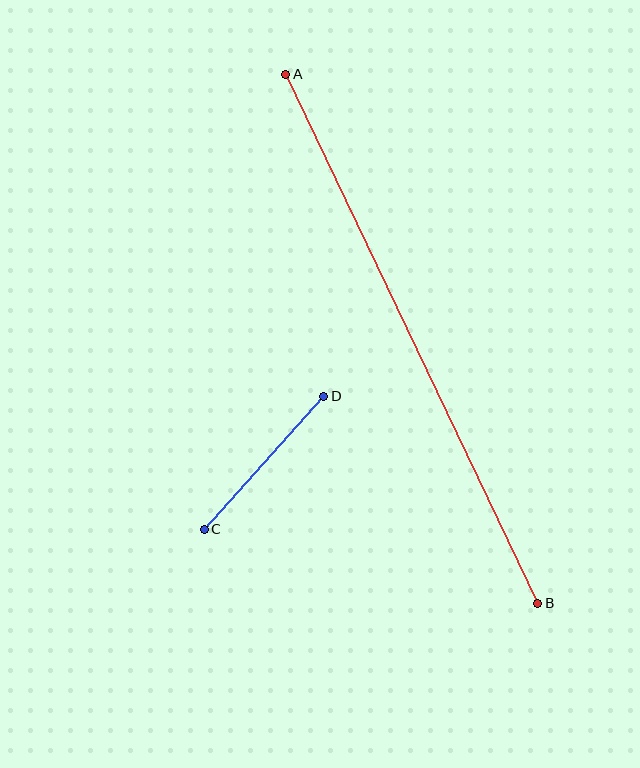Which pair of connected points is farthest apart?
Points A and B are farthest apart.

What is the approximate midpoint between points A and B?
The midpoint is at approximately (412, 339) pixels.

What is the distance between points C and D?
The distance is approximately 179 pixels.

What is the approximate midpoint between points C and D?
The midpoint is at approximately (264, 463) pixels.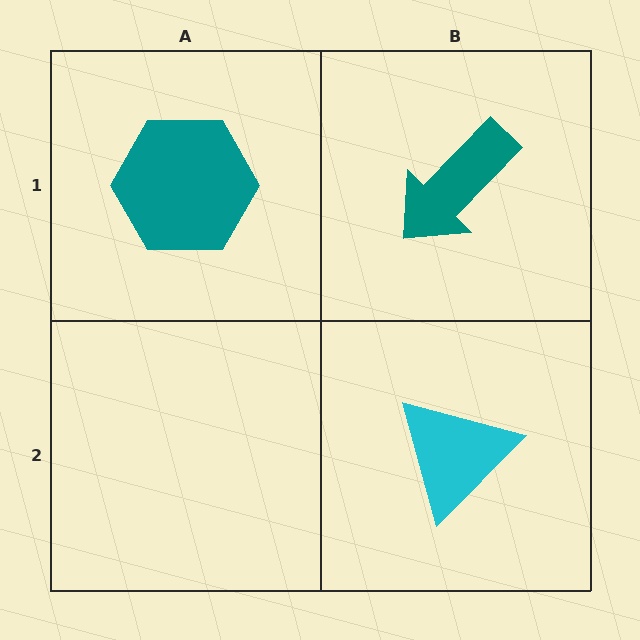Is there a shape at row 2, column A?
No, that cell is empty.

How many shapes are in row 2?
1 shape.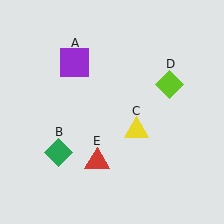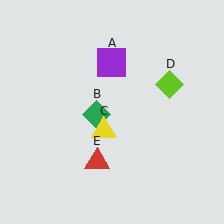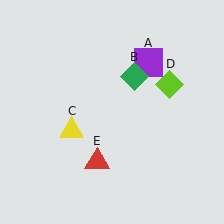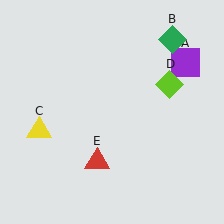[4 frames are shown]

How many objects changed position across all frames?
3 objects changed position: purple square (object A), green diamond (object B), yellow triangle (object C).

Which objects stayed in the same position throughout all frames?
Lime diamond (object D) and red triangle (object E) remained stationary.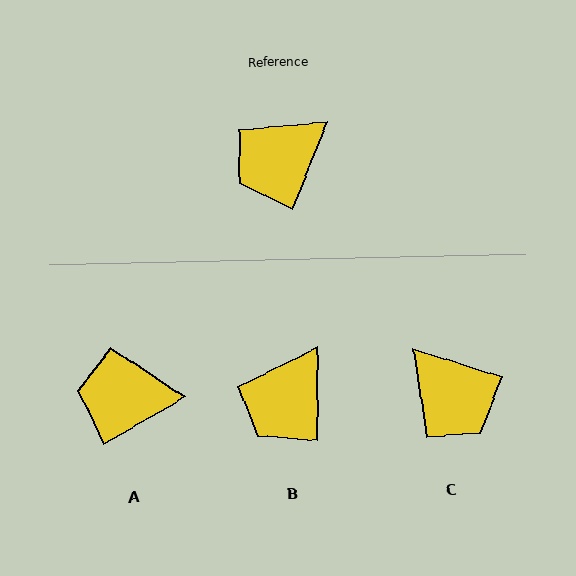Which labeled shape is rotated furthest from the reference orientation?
C, about 94 degrees away.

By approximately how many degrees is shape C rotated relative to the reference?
Approximately 94 degrees counter-clockwise.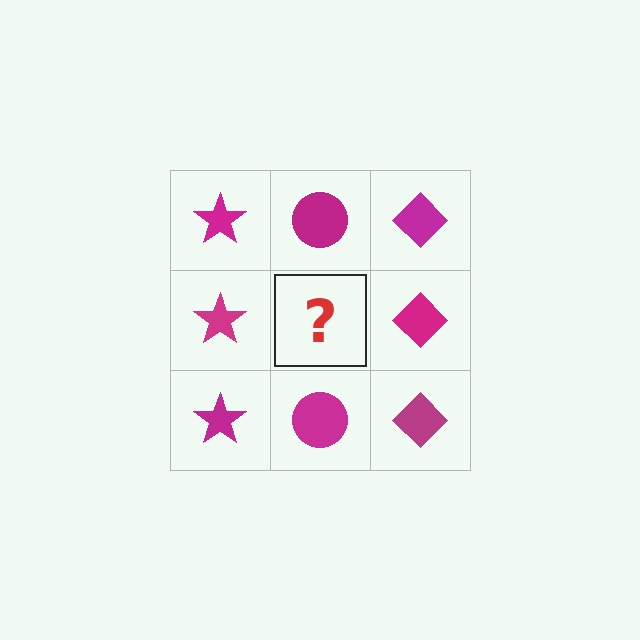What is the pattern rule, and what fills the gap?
The rule is that each column has a consistent shape. The gap should be filled with a magenta circle.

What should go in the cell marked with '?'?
The missing cell should contain a magenta circle.